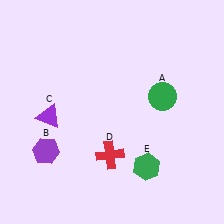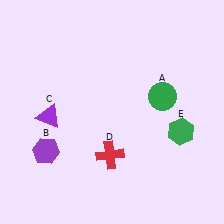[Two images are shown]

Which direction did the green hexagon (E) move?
The green hexagon (E) moved up.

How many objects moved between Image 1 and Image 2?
1 object moved between the two images.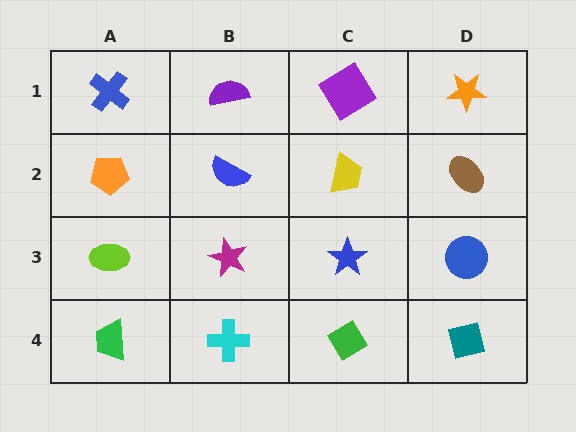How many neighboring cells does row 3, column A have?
3.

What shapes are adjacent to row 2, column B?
A purple semicircle (row 1, column B), a magenta star (row 3, column B), an orange pentagon (row 2, column A), a yellow trapezoid (row 2, column C).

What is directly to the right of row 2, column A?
A blue semicircle.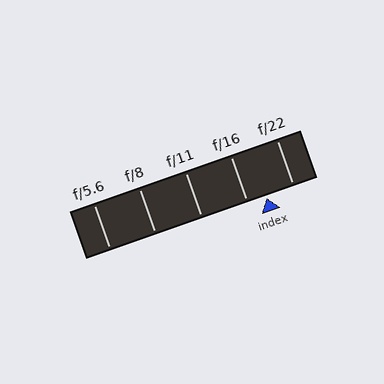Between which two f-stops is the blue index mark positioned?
The index mark is between f/16 and f/22.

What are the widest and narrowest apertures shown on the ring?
The widest aperture shown is f/5.6 and the narrowest is f/22.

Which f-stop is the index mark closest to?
The index mark is closest to f/16.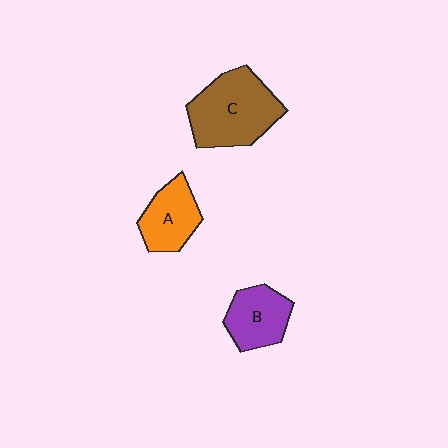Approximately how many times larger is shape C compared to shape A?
Approximately 1.7 times.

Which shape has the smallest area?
Shape A (orange).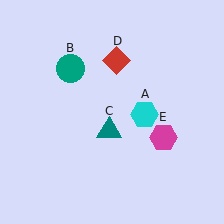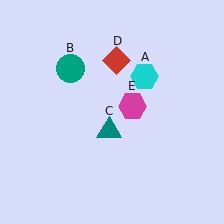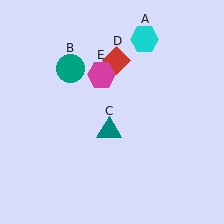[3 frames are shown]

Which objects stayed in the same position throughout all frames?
Teal circle (object B) and teal triangle (object C) and red diamond (object D) remained stationary.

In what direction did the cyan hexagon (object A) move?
The cyan hexagon (object A) moved up.